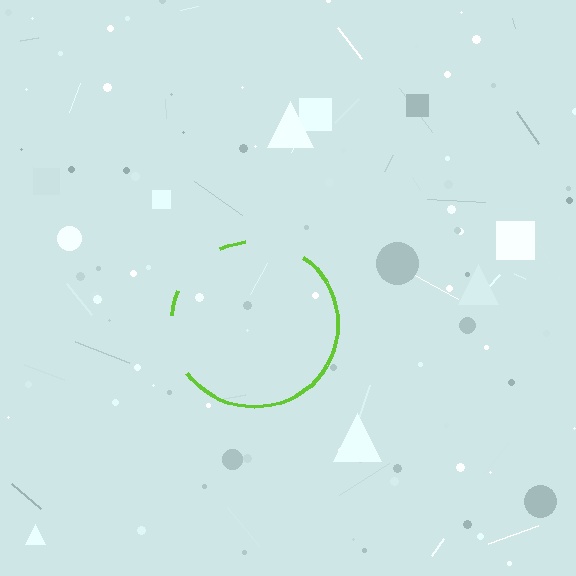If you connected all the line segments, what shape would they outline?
They would outline a circle.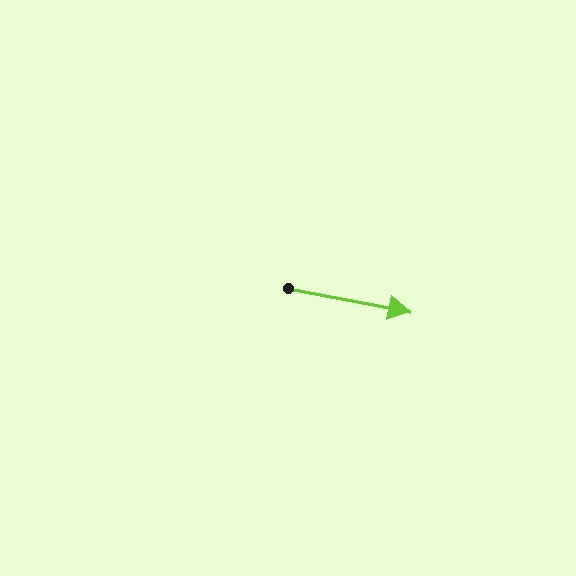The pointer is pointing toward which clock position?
Roughly 3 o'clock.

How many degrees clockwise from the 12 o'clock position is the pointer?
Approximately 101 degrees.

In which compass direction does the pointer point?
East.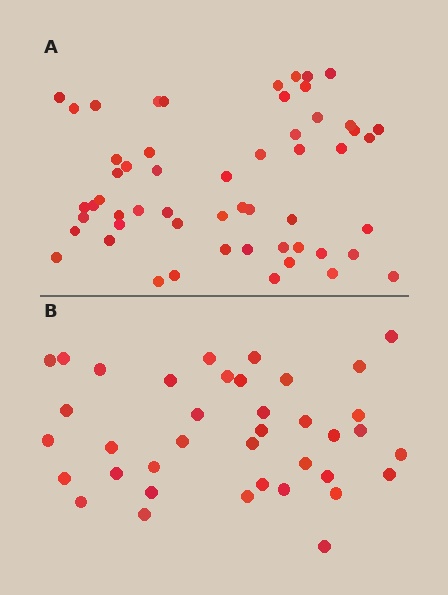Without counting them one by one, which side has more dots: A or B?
Region A (the top region) has more dots.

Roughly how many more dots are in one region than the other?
Region A has approximately 15 more dots than region B.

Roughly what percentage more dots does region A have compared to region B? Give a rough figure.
About 45% more.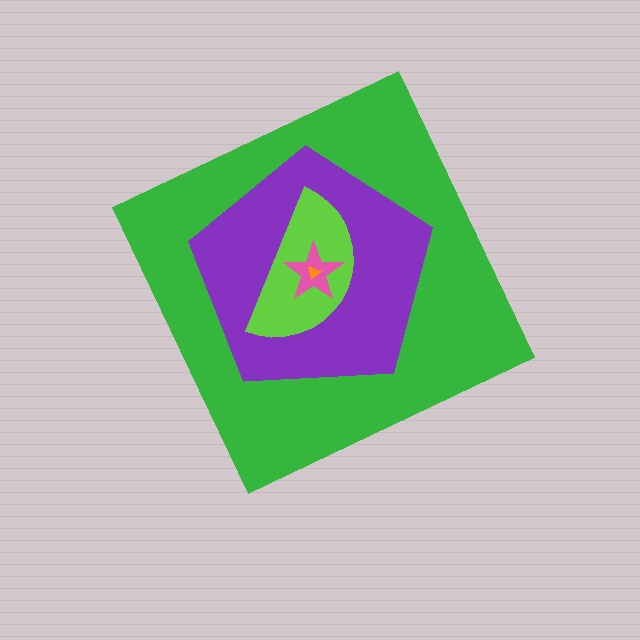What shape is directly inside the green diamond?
The purple pentagon.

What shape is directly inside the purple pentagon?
The lime semicircle.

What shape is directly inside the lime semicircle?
The pink star.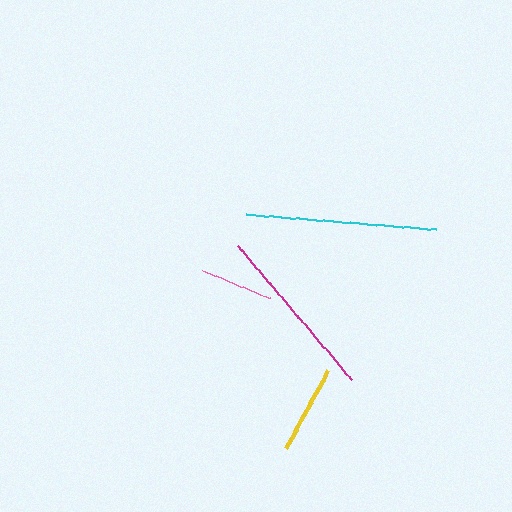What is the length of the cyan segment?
The cyan segment is approximately 190 pixels long.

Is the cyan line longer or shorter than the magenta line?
The cyan line is longer than the magenta line.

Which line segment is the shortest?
The pink line is the shortest at approximately 72 pixels.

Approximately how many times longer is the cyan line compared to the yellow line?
The cyan line is approximately 2.2 times the length of the yellow line.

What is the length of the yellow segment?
The yellow segment is approximately 88 pixels long.